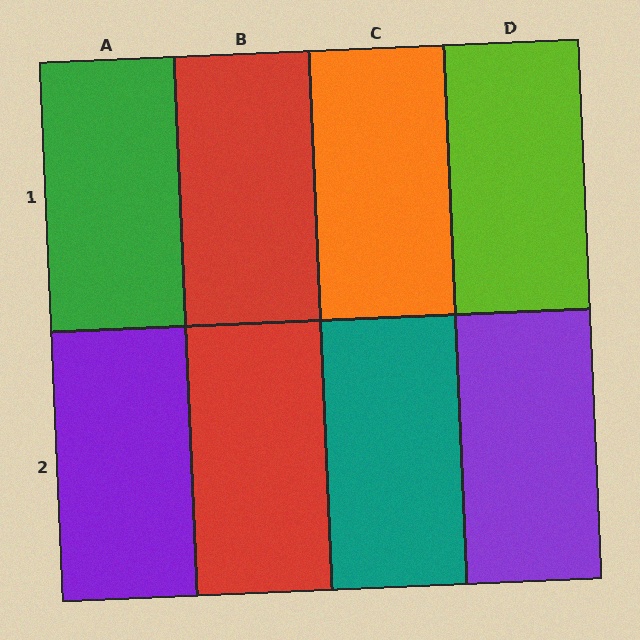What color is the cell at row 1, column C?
Orange.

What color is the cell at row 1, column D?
Lime.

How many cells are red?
2 cells are red.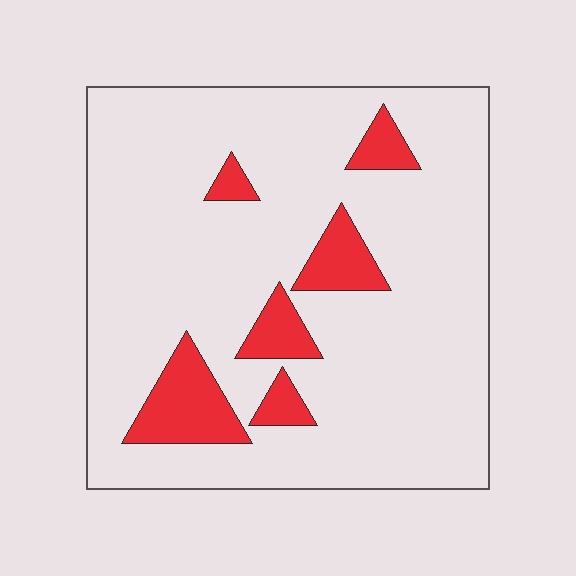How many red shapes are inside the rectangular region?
6.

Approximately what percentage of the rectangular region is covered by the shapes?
Approximately 15%.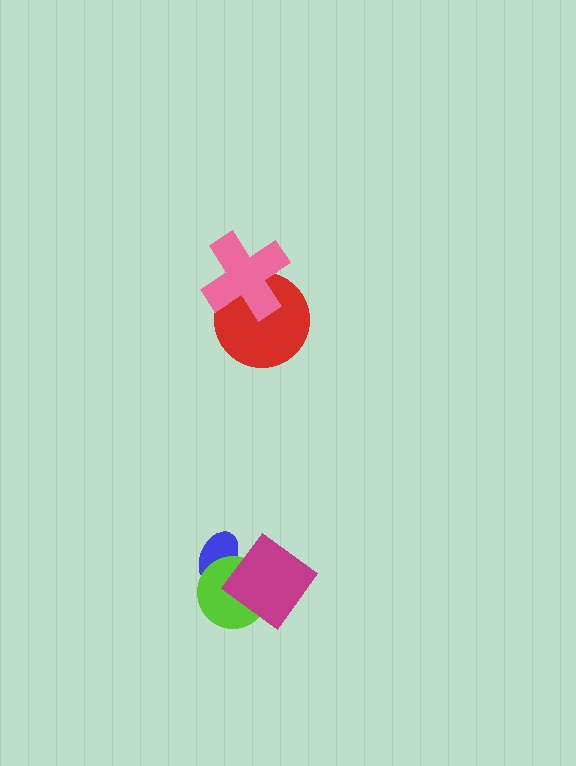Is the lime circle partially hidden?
Yes, it is partially covered by another shape.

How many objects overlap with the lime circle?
2 objects overlap with the lime circle.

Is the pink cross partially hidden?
No, no other shape covers it.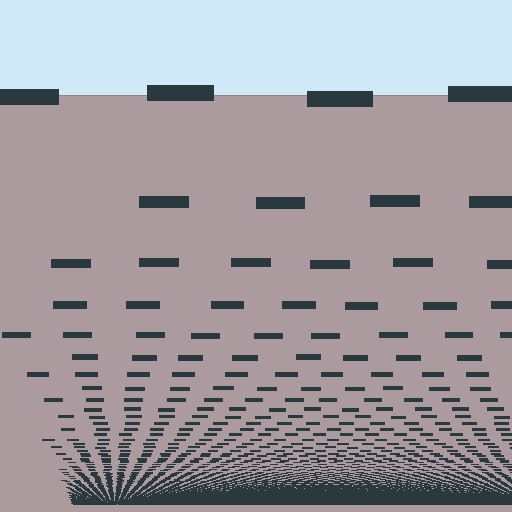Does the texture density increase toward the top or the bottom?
Density increases toward the bottom.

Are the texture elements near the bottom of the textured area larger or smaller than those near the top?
Smaller. The gradient is inverted — elements near the bottom are smaller and denser.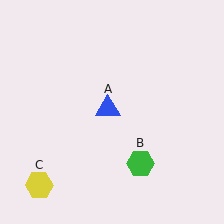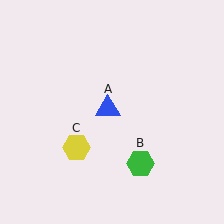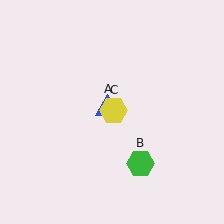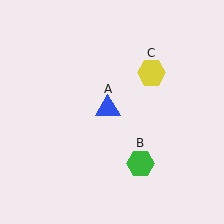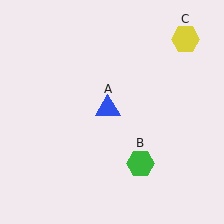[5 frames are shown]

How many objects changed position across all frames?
1 object changed position: yellow hexagon (object C).